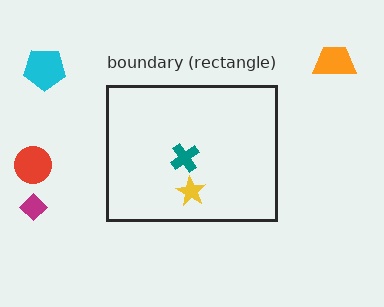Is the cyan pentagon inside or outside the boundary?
Outside.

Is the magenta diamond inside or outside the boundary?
Outside.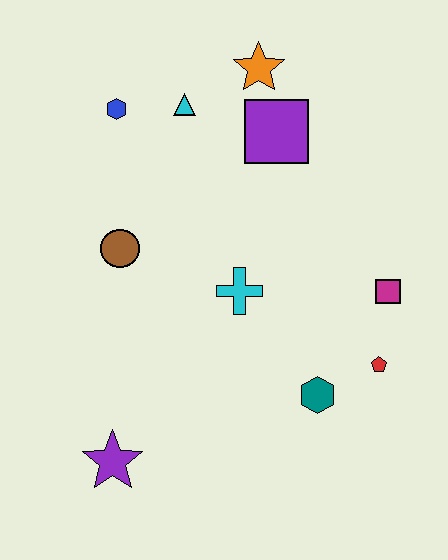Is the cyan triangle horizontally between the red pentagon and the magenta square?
No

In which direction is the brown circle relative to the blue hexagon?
The brown circle is below the blue hexagon.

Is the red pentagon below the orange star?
Yes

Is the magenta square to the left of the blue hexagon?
No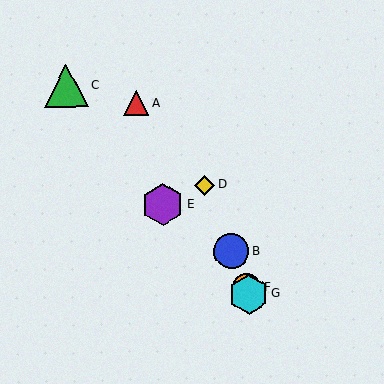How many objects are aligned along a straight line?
4 objects (B, D, F, G) are aligned along a straight line.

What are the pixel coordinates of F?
Object F is at (246, 288).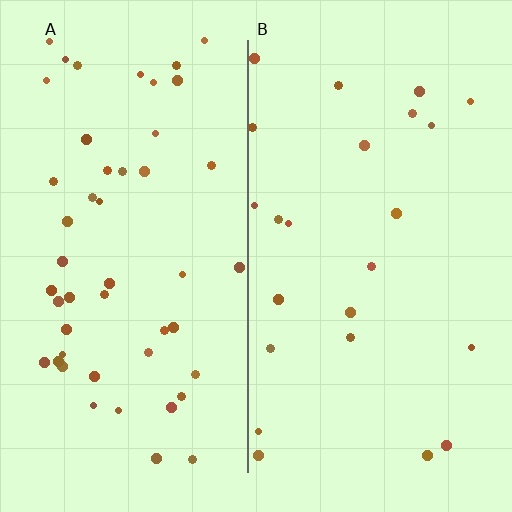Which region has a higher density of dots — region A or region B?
A (the left).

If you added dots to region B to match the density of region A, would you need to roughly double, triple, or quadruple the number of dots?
Approximately double.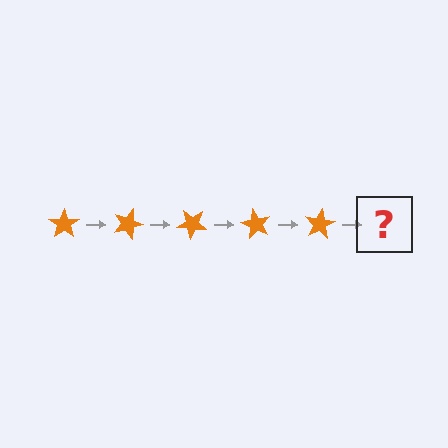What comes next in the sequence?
The next element should be an orange star rotated 100 degrees.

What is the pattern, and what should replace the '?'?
The pattern is that the star rotates 20 degrees each step. The '?' should be an orange star rotated 100 degrees.